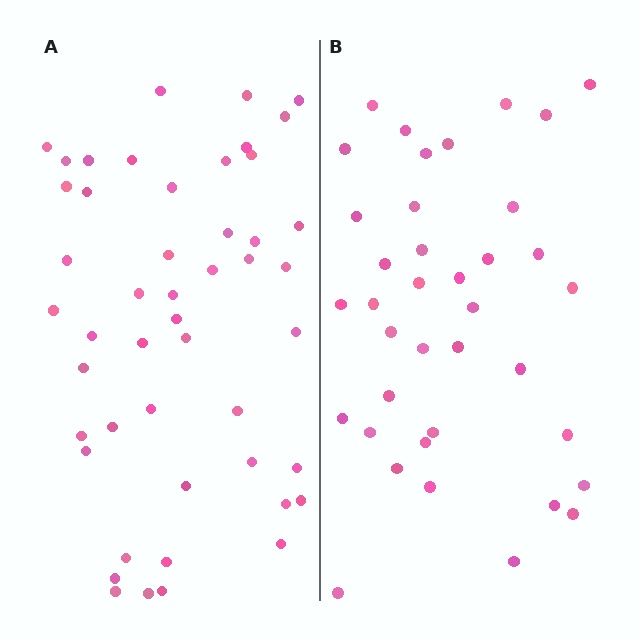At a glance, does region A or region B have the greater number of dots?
Region A (the left region) has more dots.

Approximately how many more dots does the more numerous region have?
Region A has roughly 10 or so more dots than region B.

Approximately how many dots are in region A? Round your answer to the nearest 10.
About 50 dots. (The exact count is 48, which rounds to 50.)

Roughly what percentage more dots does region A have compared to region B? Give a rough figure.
About 25% more.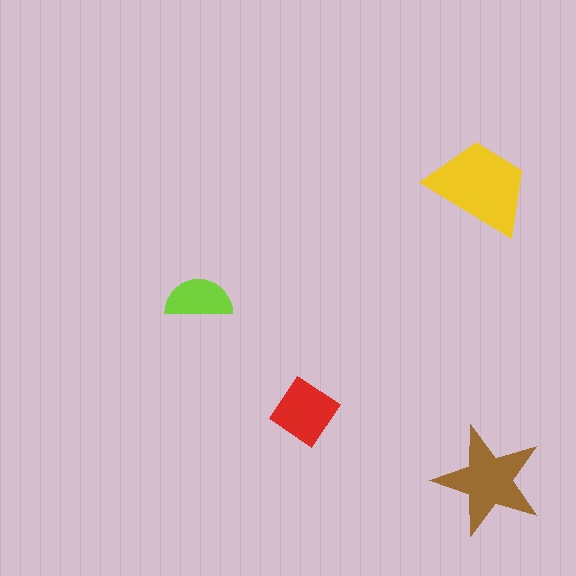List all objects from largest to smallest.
The yellow trapezoid, the brown star, the red diamond, the lime semicircle.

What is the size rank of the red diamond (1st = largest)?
3rd.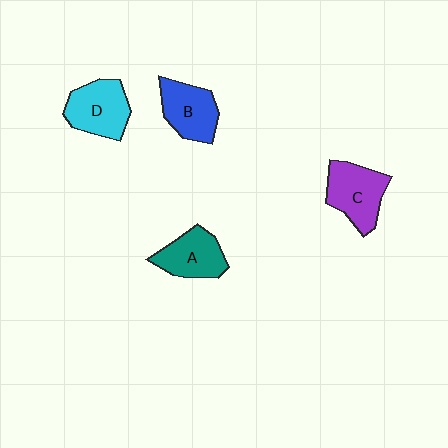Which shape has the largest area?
Shape C (purple).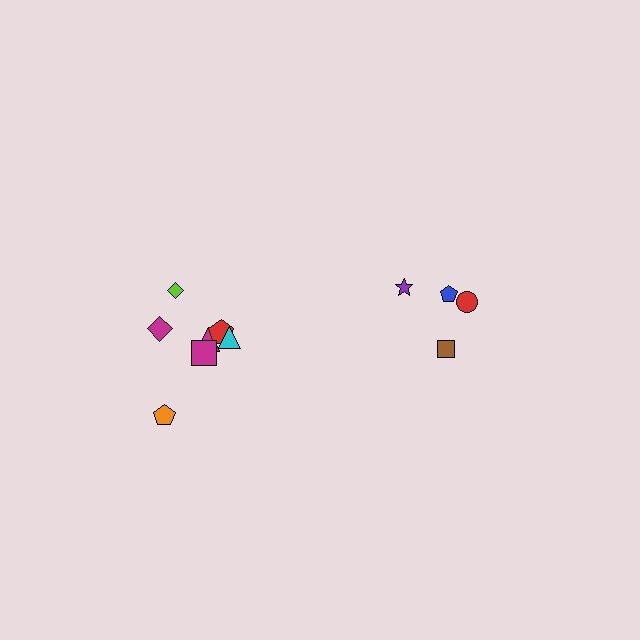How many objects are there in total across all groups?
There are 11 objects.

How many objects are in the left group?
There are 7 objects.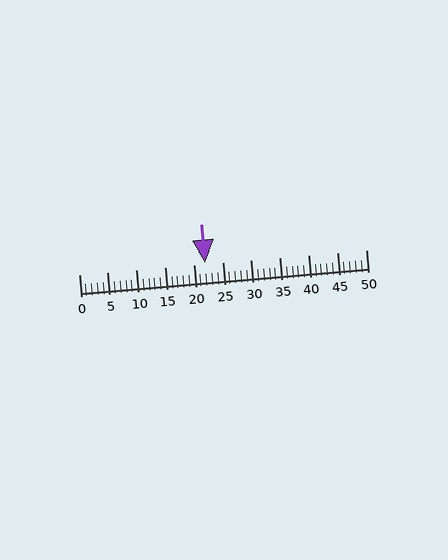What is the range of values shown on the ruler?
The ruler shows values from 0 to 50.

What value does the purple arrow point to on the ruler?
The purple arrow points to approximately 22.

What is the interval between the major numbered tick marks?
The major tick marks are spaced 5 units apart.